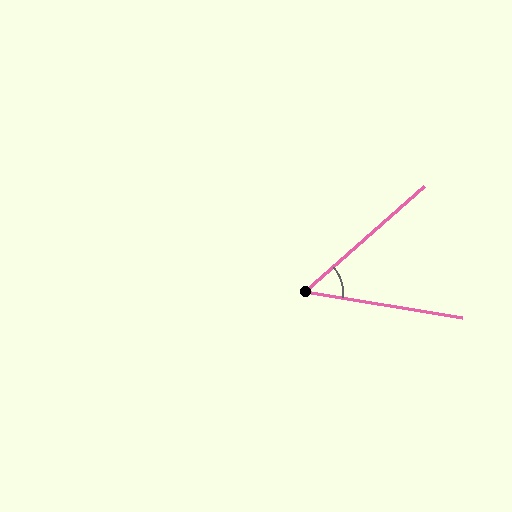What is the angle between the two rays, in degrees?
Approximately 51 degrees.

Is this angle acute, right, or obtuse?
It is acute.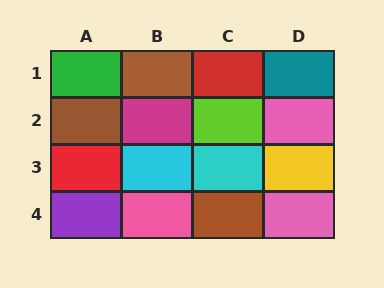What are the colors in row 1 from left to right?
Green, brown, red, teal.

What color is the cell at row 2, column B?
Magenta.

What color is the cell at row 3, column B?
Cyan.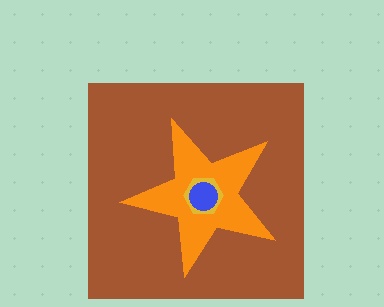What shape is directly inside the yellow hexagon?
The blue circle.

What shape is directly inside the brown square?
The orange star.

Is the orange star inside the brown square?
Yes.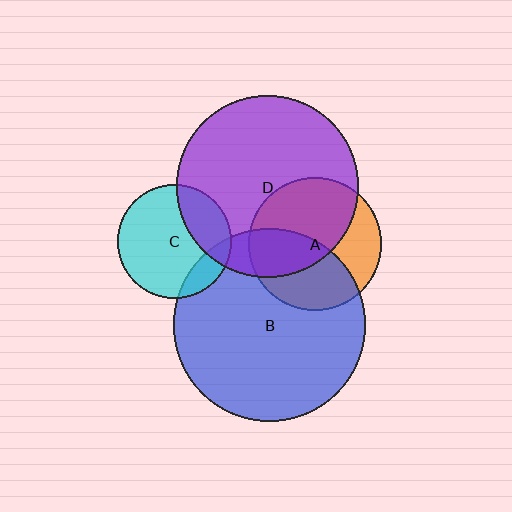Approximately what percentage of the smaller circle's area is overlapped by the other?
Approximately 15%.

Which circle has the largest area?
Circle B (blue).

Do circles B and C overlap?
Yes.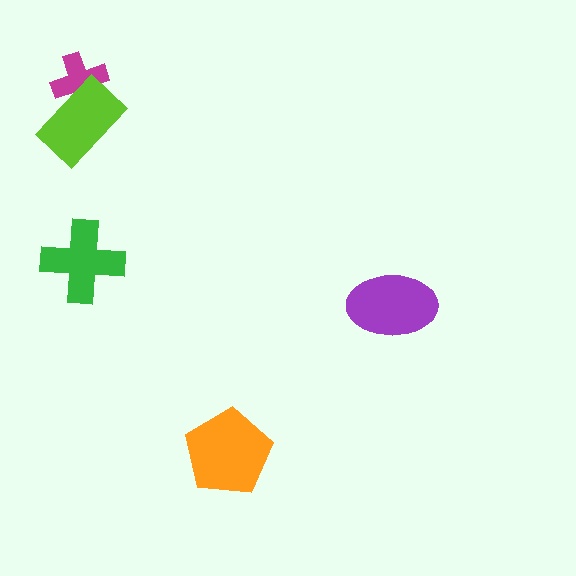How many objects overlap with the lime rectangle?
1 object overlaps with the lime rectangle.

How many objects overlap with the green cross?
0 objects overlap with the green cross.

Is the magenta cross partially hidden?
Yes, it is partially covered by another shape.